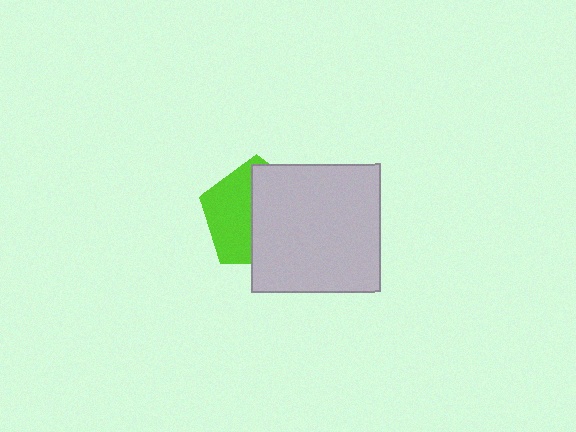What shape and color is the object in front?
The object in front is a light gray square.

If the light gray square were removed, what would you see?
You would see the complete lime pentagon.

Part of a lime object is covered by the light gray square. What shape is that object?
It is a pentagon.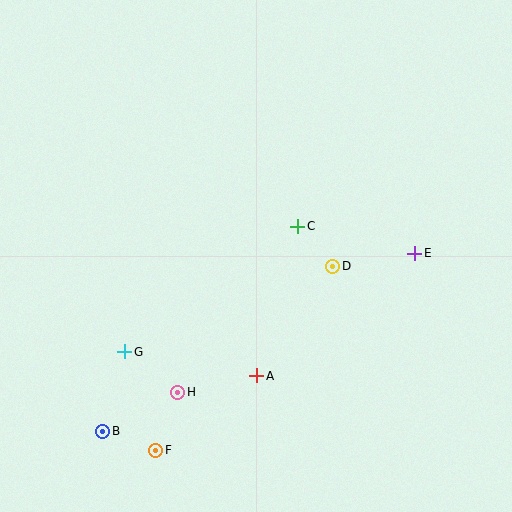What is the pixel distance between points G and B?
The distance between G and B is 83 pixels.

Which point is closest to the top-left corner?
Point G is closest to the top-left corner.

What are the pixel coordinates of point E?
Point E is at (415, 253).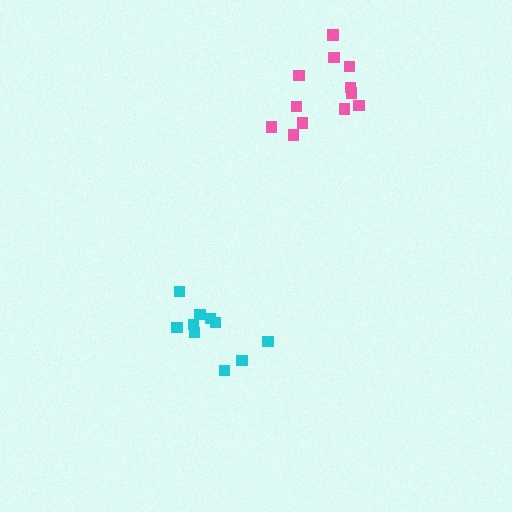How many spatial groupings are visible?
There are 2 spatial groupings.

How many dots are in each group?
Group 1: 10 dots, Group 2: 12 dots (22 total).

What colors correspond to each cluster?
The clusters are colored: cyan, pink.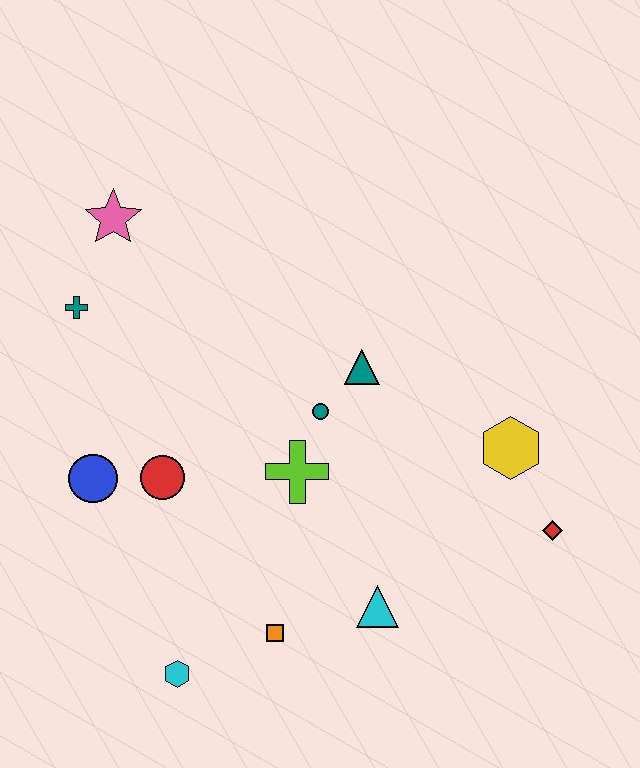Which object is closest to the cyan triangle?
The orange square is closest to the cyan triangle.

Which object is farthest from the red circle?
The red diamond is farthest from the red circle.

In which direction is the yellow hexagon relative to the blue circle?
The yellow hexagon is to the right of the blue circle.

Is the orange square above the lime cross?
No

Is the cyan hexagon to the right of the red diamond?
No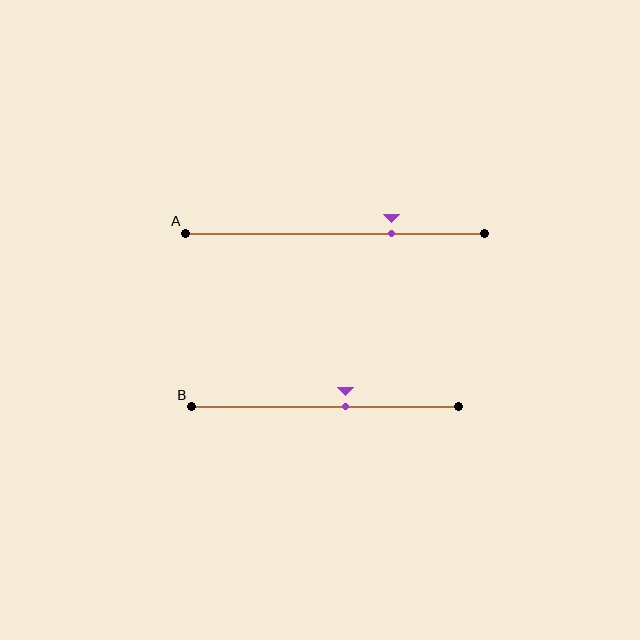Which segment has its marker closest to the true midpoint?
Segment B has its marker closest to the true midpoint.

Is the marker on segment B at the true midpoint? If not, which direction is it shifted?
No, the marker on segment B is shifted to the right by about 8% of the segment length.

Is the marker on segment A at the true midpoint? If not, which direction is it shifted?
No, the marker on segment A is shifted to the right by about 19% of the segment length.